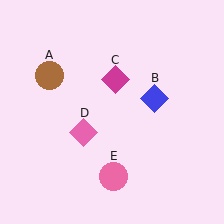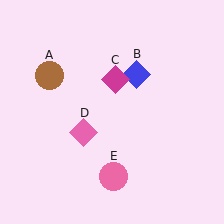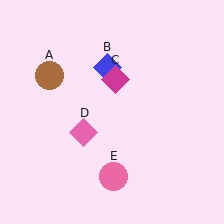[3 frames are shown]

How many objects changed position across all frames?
1 object changed position: blue diamond (object B).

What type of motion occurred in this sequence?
The blue diamond (object B) rotated counterclockwise around the center of the scene.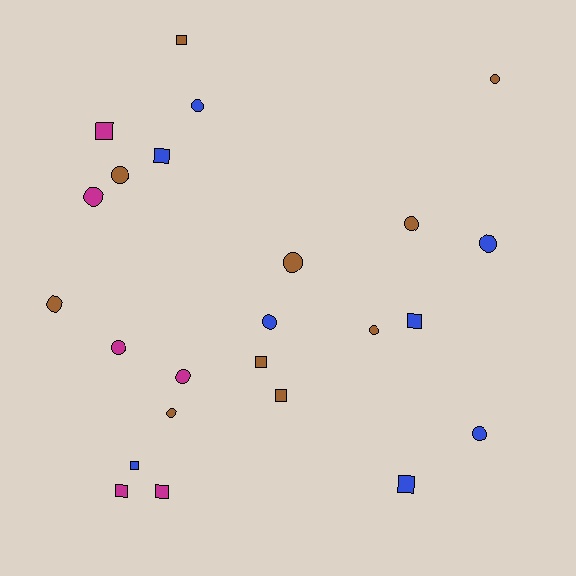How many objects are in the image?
There are 24 objects.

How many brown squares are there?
There are 3 brown squares.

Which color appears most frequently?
Brown, with 10 objects.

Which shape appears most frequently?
Circle, with 14 objects.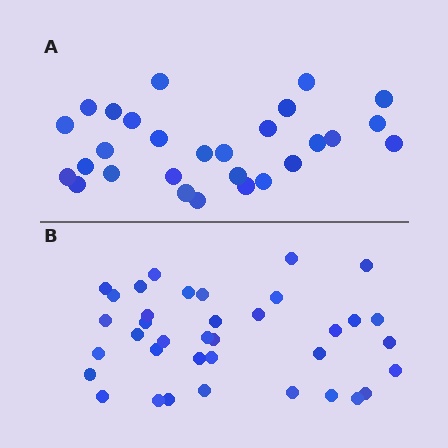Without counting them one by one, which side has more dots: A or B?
Region B (the bottom region) has more dots.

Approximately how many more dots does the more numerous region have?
Region B has roughly 8 or so more dots than region A.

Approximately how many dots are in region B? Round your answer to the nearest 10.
About 40 dots. (The exact count is 37, which rounds to 40.)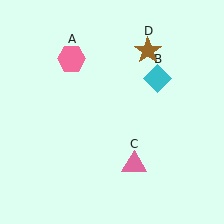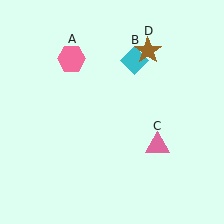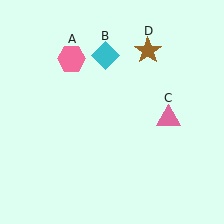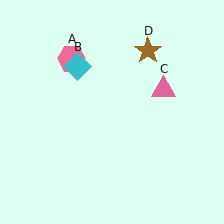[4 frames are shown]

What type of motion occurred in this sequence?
The cyan diamond (object B), pink triangle (object C) rotated counterclockwise around the center of the scene.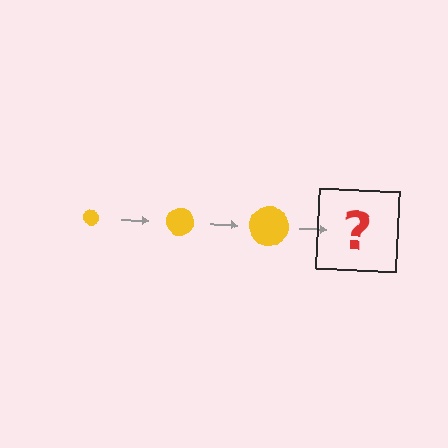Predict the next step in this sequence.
The next step is a yellow circle, larger than the previous one.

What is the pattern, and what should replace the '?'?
The pattern is that the circle gets progressively larger each step. The '?' should be a yellow circle, larger than the previous one.